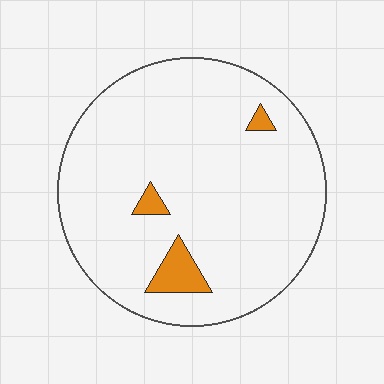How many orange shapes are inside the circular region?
3.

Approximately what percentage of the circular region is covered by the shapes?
Approximately 5%.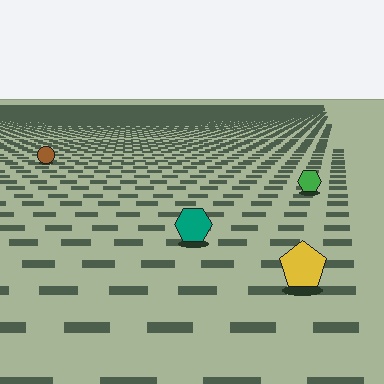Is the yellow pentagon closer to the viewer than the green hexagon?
Yes. The yellow pentagon is closer — you can tell from the texture gradient: the ground texture is coarser near it.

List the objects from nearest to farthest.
From nearest to farthest: the yellow pentagon, the teal hexagon, the green hexagon, the brown circle.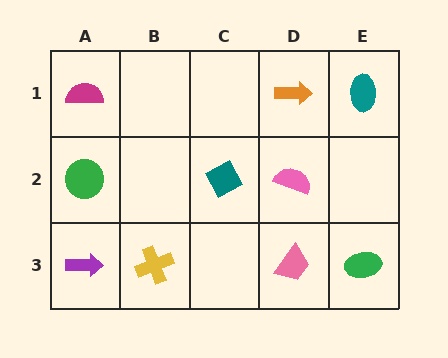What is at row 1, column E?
A teal ellipse.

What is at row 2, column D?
A pink semicircle.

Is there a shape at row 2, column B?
No, that cell is empty.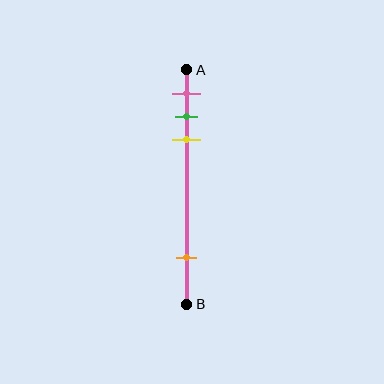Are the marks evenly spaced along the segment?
No, the marks are not evenly spaced.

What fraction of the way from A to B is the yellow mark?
The yellow mark is approximately 30% (0.3) of the way from A to B.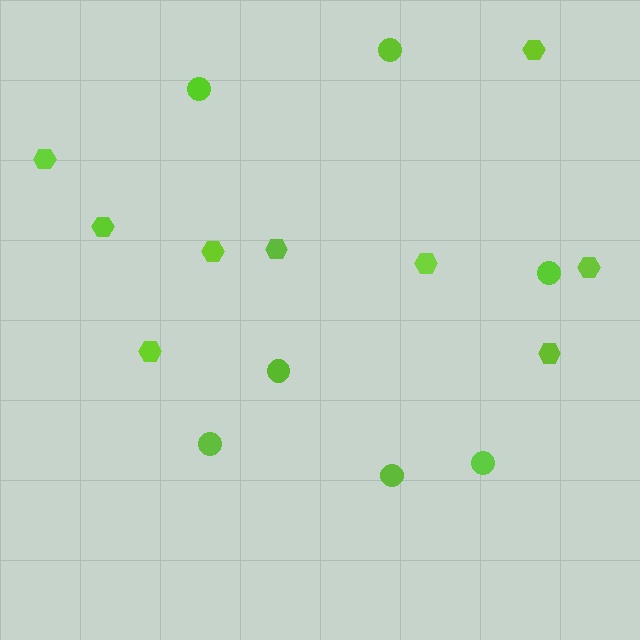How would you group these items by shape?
There are 2 groups: one group of hexagons (9) and one group of circles (7).